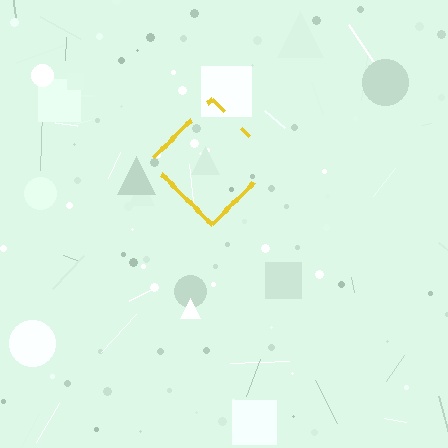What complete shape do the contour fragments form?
The contour fragments form a diamond.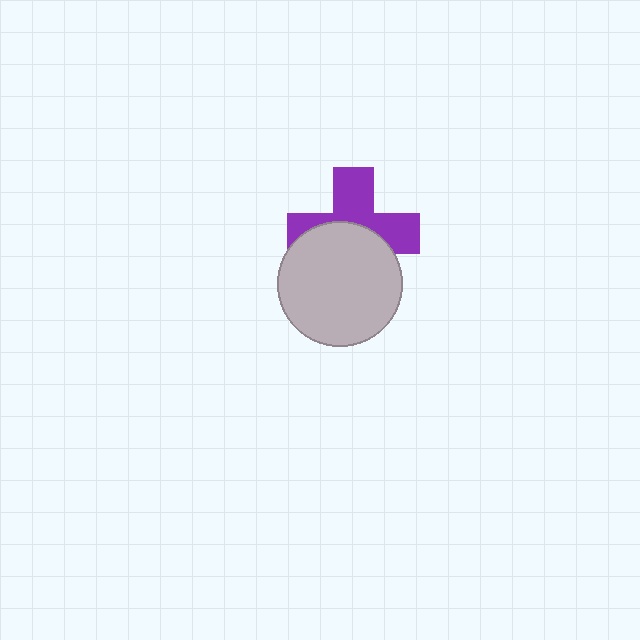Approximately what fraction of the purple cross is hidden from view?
Roughly 49% of the purple cross is hidden behind the light gray circle.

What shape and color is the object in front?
The object in front is a light gray circle.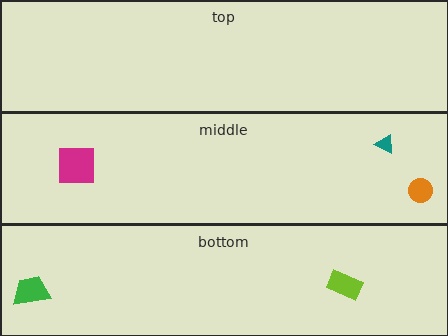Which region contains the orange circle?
The middle region.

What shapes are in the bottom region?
The green trapezoid, the lime rectangle.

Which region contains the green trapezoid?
The bottom region.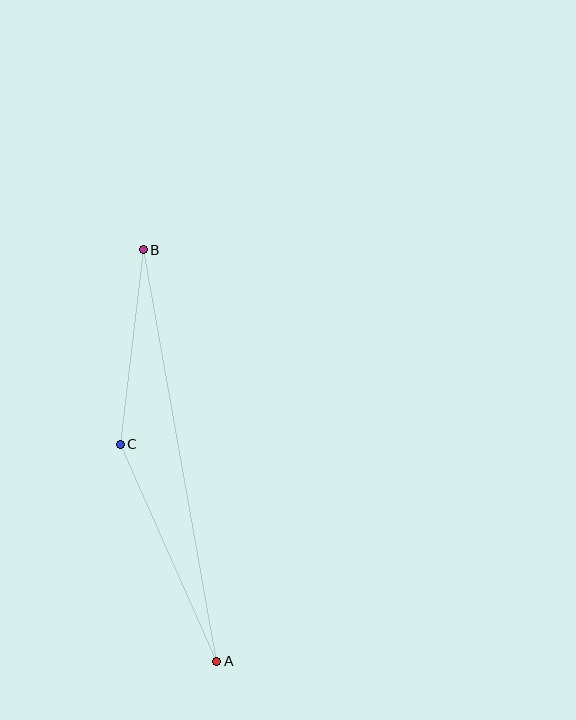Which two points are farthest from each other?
Points A and B are farthest from each other.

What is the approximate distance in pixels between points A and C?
The distance between A and C is approximately 237 pixels.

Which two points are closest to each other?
Points B and C are closest to each other.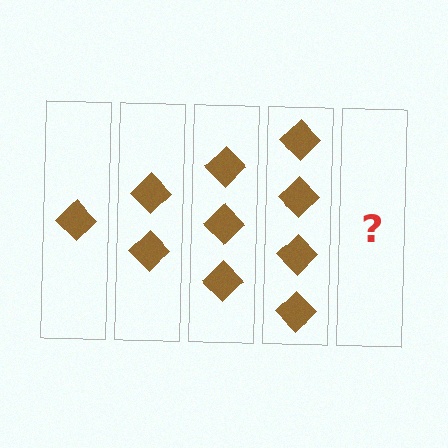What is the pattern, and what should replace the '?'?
The pattern is that each step adds one more diamond. The '?' should be 5 diamonds.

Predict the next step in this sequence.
The next step is 5 diamonds.